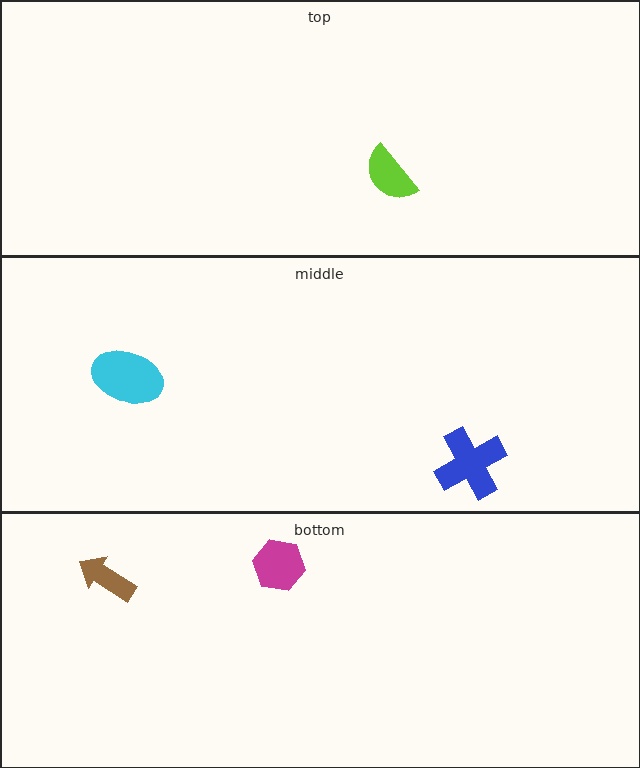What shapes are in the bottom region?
The brown arrow, the magenta hexagon.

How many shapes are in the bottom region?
2.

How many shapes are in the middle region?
2.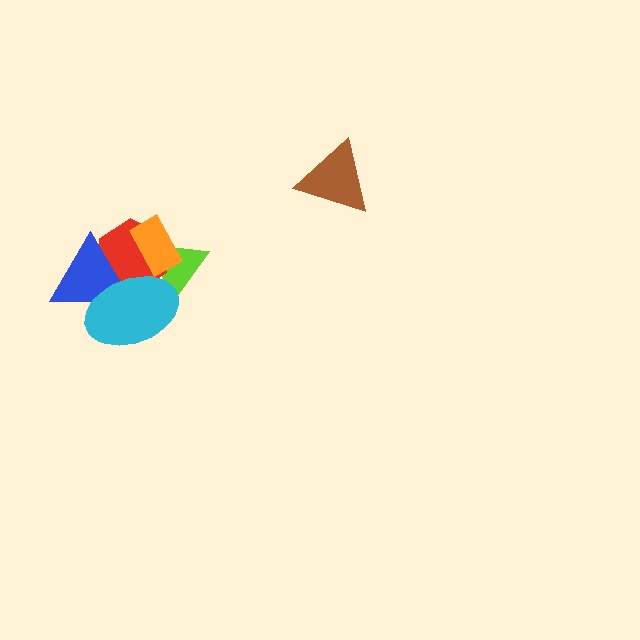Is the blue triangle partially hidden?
Yes, it is partially covered by another shape.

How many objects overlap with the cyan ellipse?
3 objects overlap with the cyan ellipse.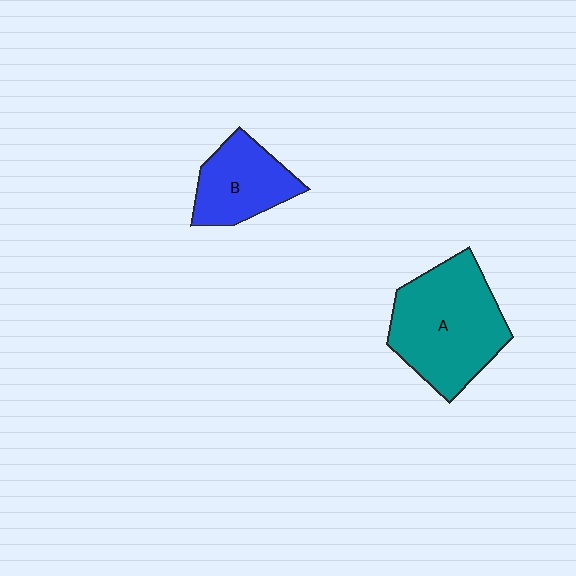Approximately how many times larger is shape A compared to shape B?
Approximately 1.7 times.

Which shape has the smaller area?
Shape B (blue).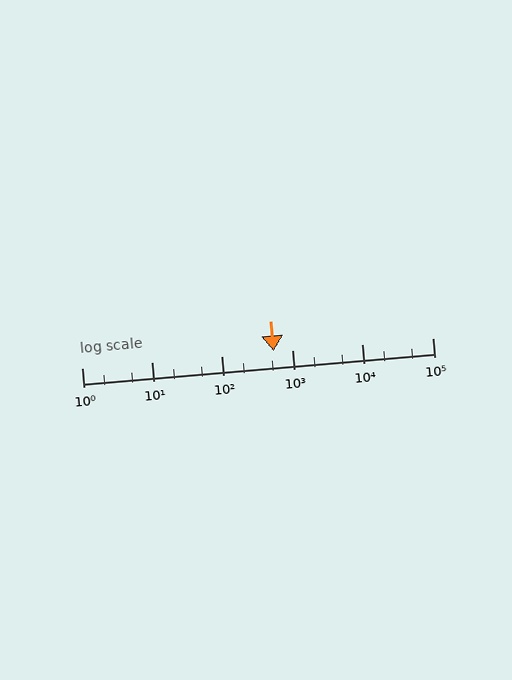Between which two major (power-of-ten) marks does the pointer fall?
The pointer is between 100 and 1000.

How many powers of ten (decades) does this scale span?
The scale spans 5 decades, from 1 to 100000.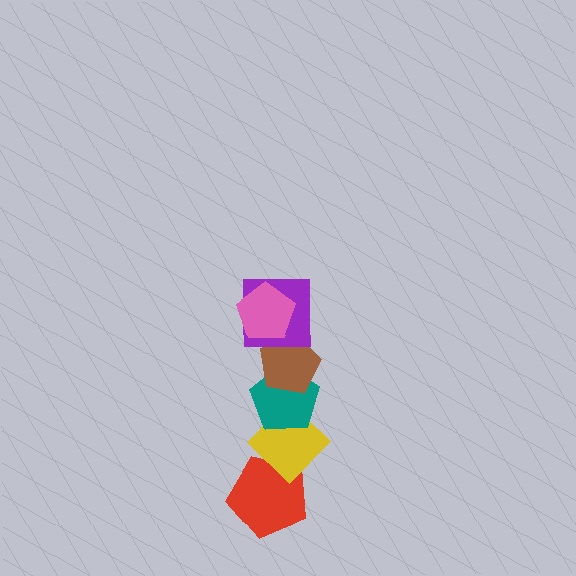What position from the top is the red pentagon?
The red pentagon is 6th from the top.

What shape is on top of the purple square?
The pink pentagon is on top of the purple square.